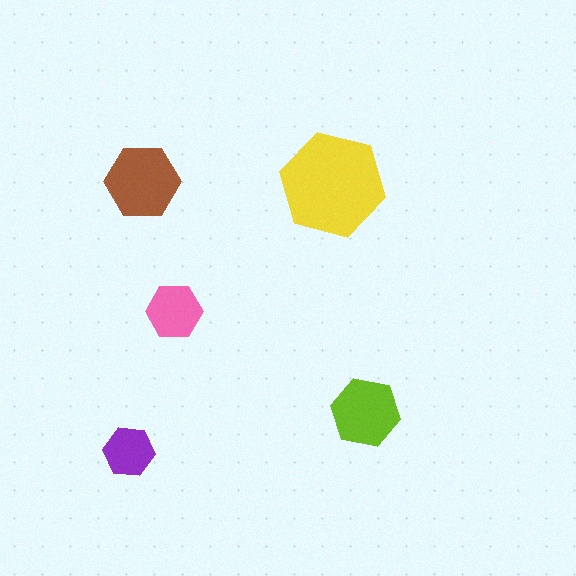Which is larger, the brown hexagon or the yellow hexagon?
The yellow one.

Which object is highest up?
The brown hexagon is topmost.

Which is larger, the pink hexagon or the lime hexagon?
The lime one.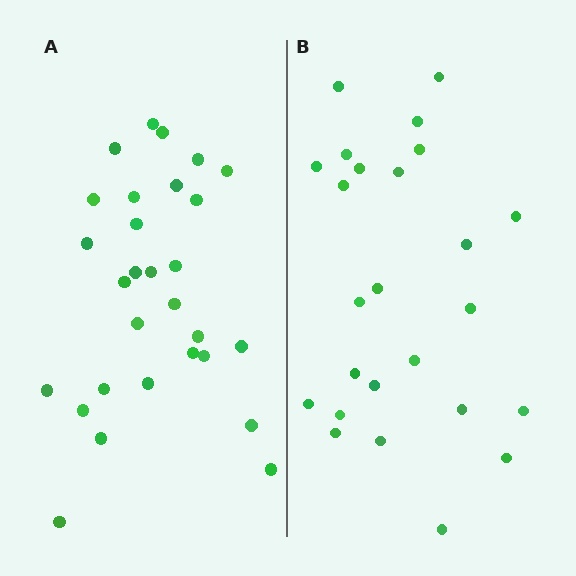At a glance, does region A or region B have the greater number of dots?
Region A (the left region) has more dots.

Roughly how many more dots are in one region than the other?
Region A has about 4 more dots than region B.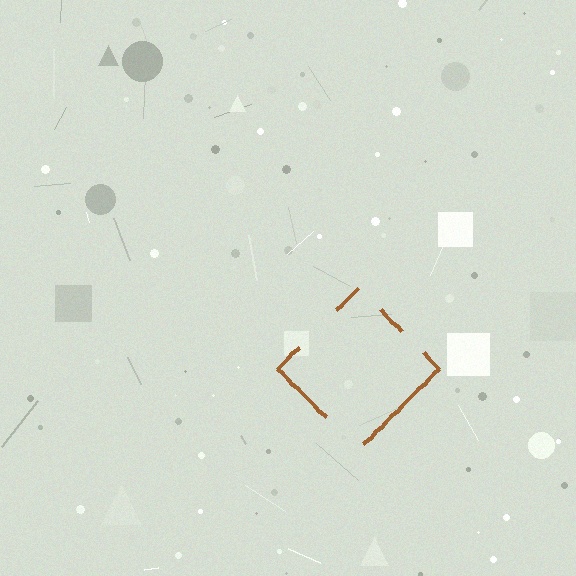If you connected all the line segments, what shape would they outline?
They would outline a diamond.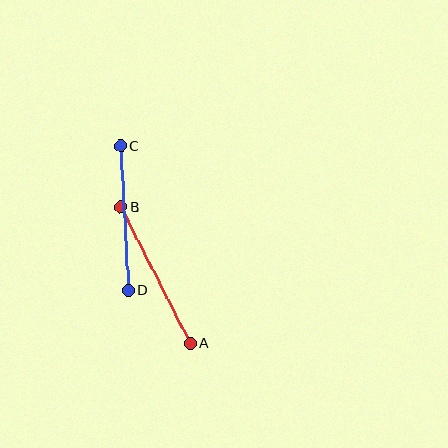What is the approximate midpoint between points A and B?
The midpoint is at approximately (155, 275) pixels.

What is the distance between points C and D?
The distance is approximately 145 pixels.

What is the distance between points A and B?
The distance is approximately 153 pixels.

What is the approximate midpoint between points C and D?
The midpoint is at approximately (124, 218) pixels.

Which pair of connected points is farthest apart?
Points A and B are farthest apart.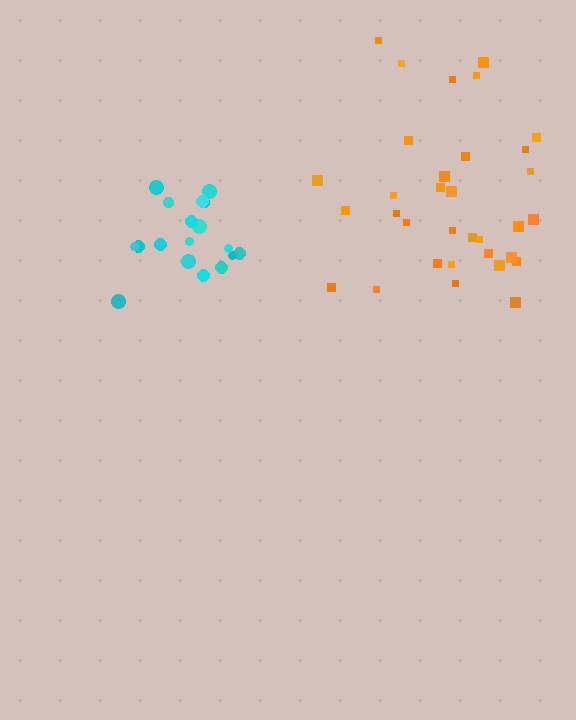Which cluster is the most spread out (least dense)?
Orange.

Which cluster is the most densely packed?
Cyan.